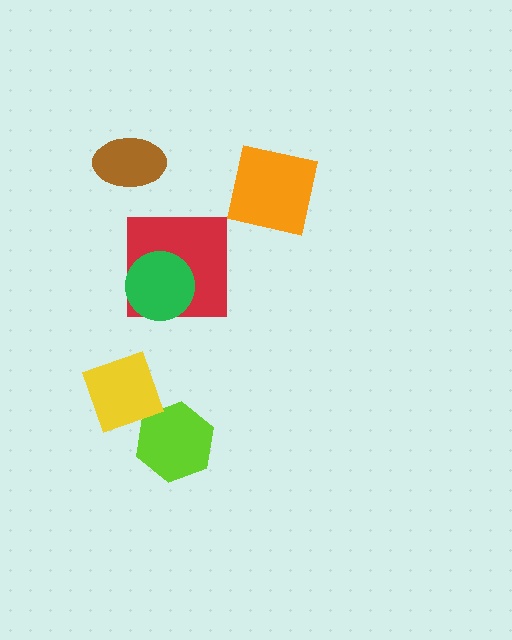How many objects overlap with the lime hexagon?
1 object overlaps with the lime hexagon.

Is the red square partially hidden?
Yes, it is partially covered by another shape.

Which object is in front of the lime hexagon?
The yellow diamond is in front of the lime hexagon.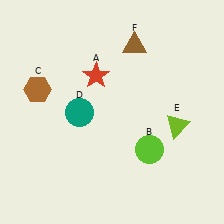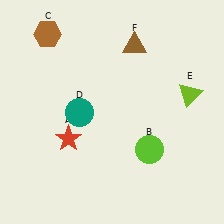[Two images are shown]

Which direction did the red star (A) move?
The red star (A) moved down.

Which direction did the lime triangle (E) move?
The lime triangle (E) moved up.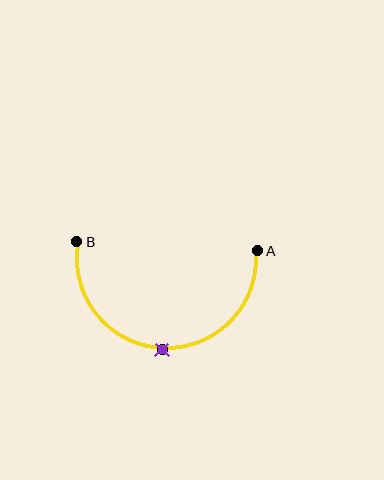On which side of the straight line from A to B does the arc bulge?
The arc bulges below the straight line connecting A and B.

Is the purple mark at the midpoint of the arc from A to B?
Yes. The purple mark lies on the arc at equal arc-length from both A and B — it is the arc midpoint.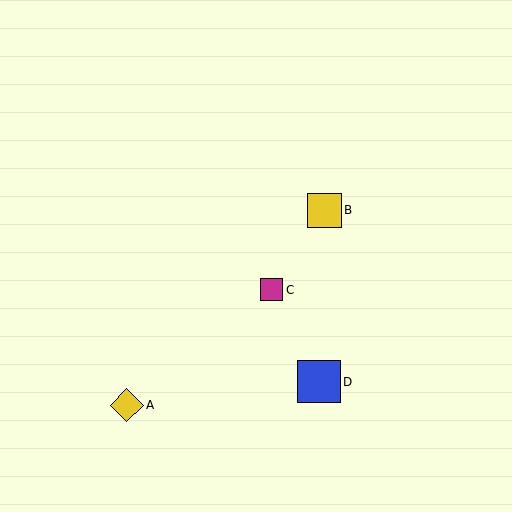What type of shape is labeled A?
Shape A is a yellow diamond.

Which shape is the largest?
The blue square (labeled D) is the largest.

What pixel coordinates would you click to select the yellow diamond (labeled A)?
Click at (127, 405) to select the yellow diamond A.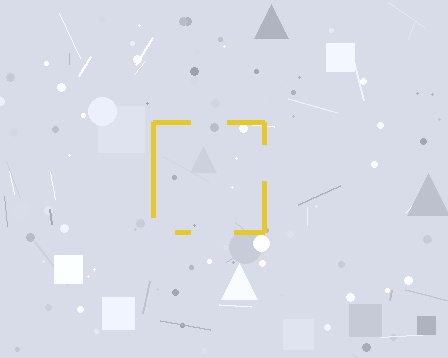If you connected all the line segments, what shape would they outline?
They would outline a square.